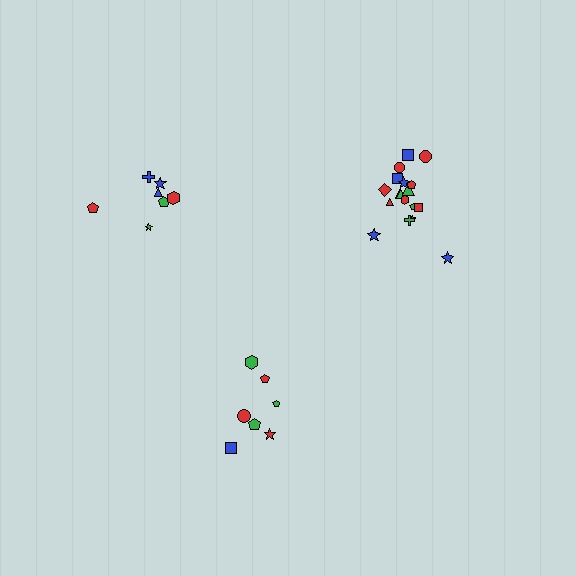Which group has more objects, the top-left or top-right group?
The top-right group.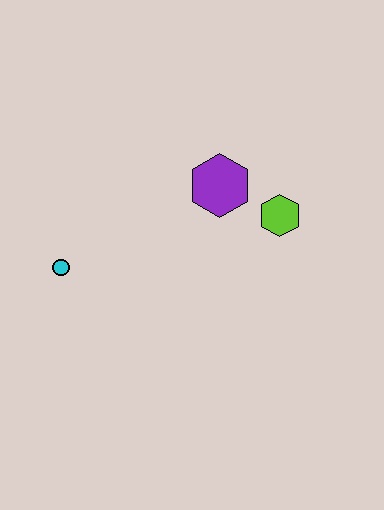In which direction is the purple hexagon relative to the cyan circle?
The purple hexagon is to the right of the cyan circle.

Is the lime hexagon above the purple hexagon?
No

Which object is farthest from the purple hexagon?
The cyan circle is farthest from the purple hexagon.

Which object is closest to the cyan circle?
The purple hexagon is closest to the cyan circle.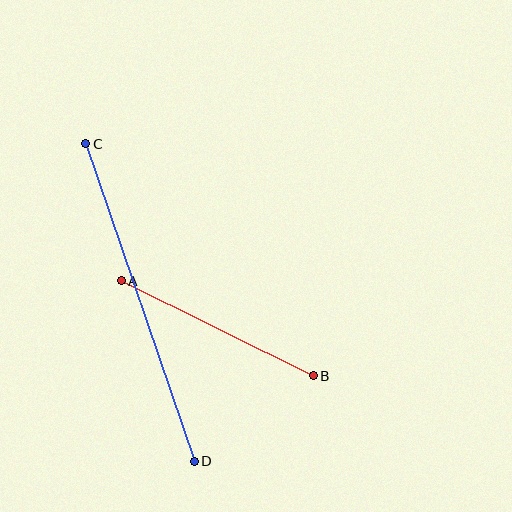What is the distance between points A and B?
The distance is approximately 214 pixels.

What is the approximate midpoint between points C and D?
The midpoint is at approximately (140, 303) pixels.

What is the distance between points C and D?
The distance is approximately 335 pixels.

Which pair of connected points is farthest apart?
Points C and D are farthest apart.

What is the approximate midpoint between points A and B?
The midpoint is at approximately (217, 328) pixels.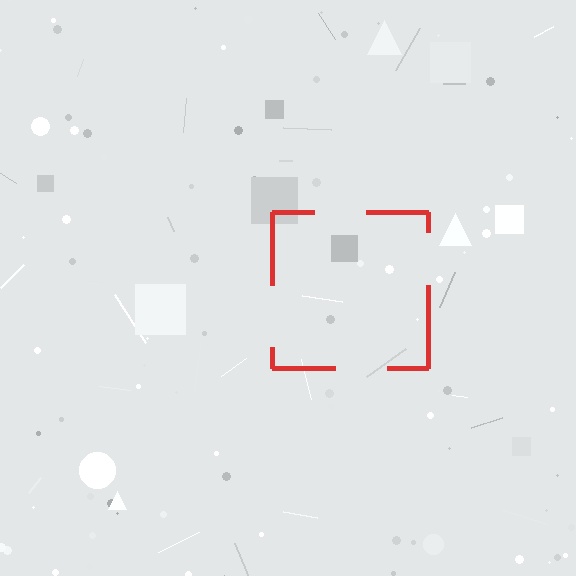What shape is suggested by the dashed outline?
The dashed outline suggests a square.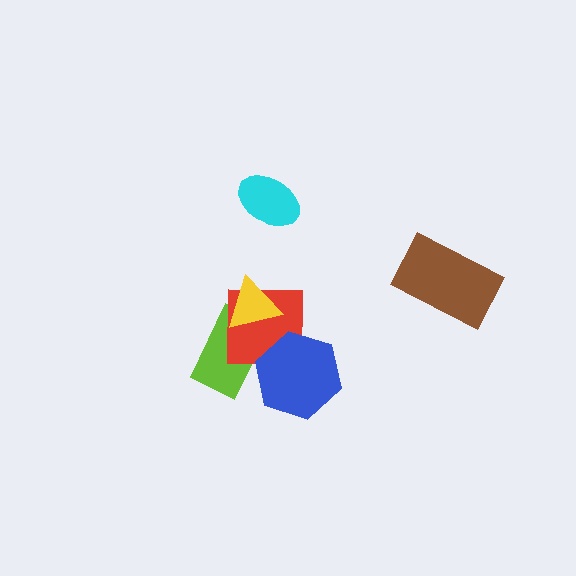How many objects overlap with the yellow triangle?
2 objects overlap with the yellow triangle.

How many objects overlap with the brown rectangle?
0 objects overlap with the brown rectangle.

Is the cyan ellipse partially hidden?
No, no other shape covers it.